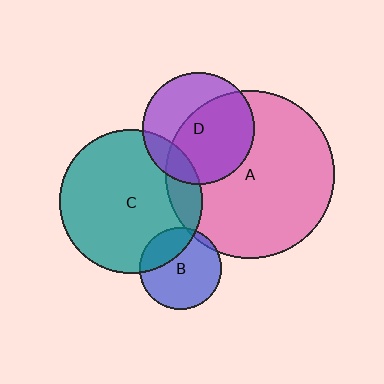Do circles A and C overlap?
Yes.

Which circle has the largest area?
Circle A (pink).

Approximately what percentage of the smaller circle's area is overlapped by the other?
Approximately 15%.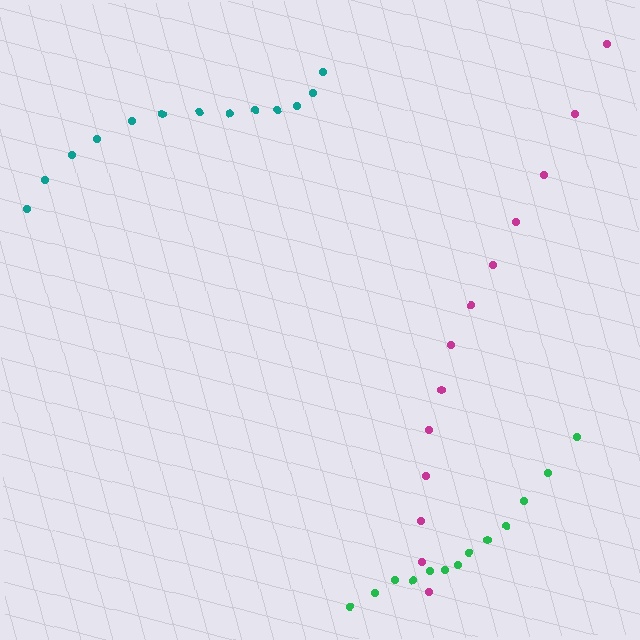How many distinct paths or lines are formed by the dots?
There are 3 distinct paths.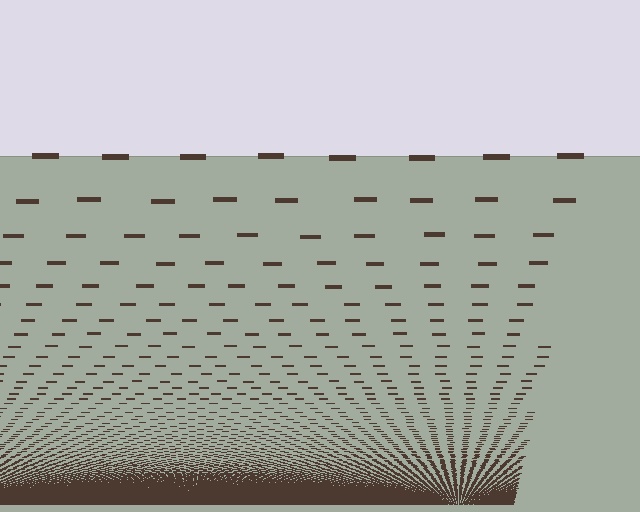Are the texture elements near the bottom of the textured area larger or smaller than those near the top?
Smaller. The gradient is inverted — elements near the bottom are smaller and denser.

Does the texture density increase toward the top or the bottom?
Density increases toward the bottom.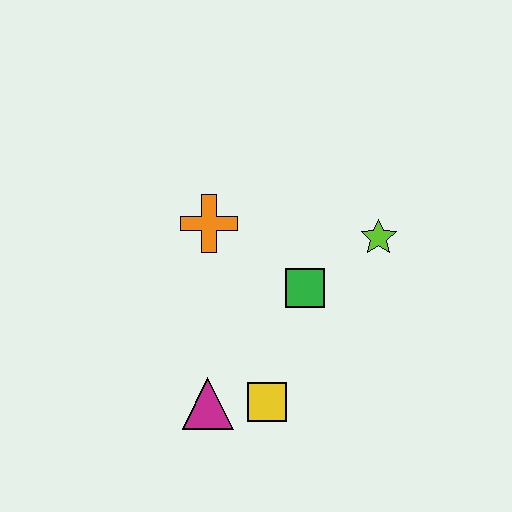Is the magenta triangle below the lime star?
Yes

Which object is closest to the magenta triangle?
The yellow square is closest to the magenta triangle.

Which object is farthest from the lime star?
The magenta triangle is farthest from the lime star.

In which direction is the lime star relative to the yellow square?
The lime star is above the yellow square.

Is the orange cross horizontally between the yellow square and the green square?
No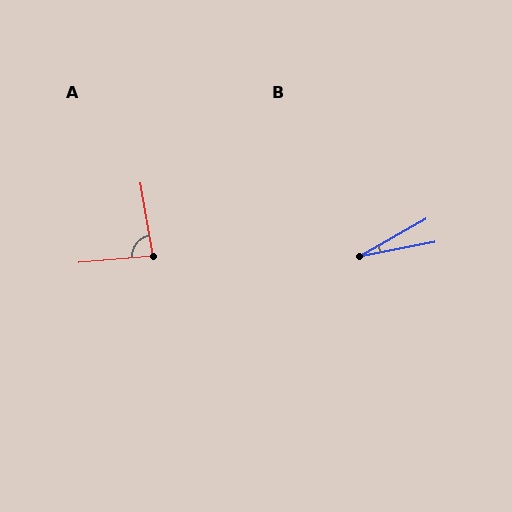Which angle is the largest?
A, at approximately 86 degrees.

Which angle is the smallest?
B, at approximately 19 degrees.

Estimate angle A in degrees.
Approximately 86 degrees.